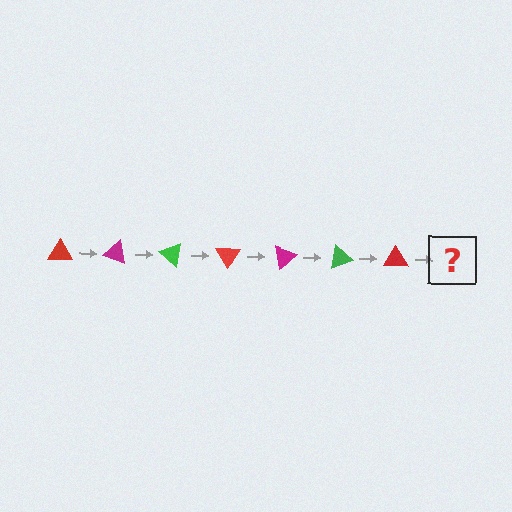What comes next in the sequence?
The next element should be a magenta triangle, rotated 140 degrees from the start.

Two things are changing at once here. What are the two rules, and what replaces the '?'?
The two rules are that it rotates 20 degrees each step and the color cycles through red, magenta, and green. The '?' should be a magenta triangle, rotated 140 degrees from the start.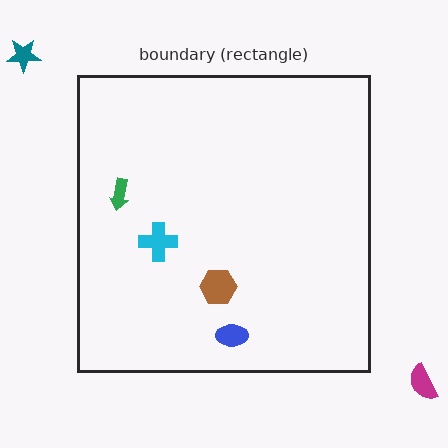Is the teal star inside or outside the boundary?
Outside.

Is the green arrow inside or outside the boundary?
Inside.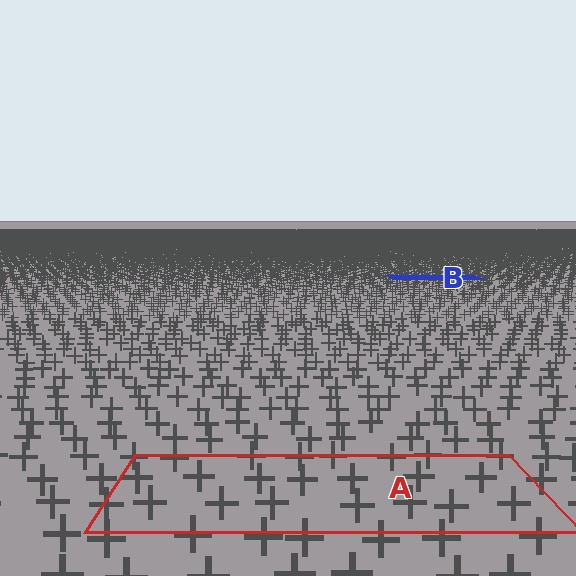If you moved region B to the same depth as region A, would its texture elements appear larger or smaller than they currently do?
They would appear larger. At a closer depth, the same texture elements are projected at a bigger on-screen size.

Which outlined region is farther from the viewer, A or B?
Region B is farther from the viewer — the texture elements inside it appear smaller and more densely packed.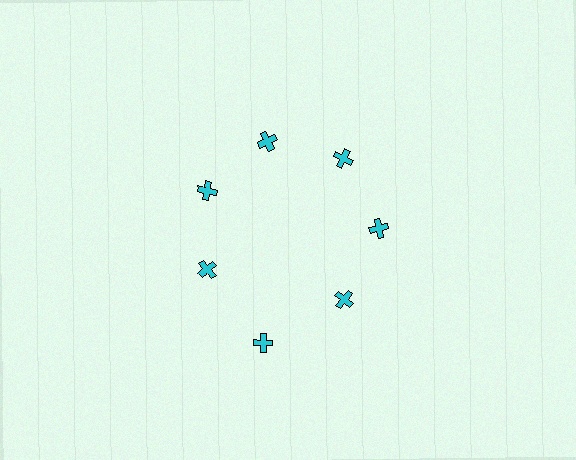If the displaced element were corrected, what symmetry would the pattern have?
It would have 7-fold rotational symmetry — the pattern would map onto itself every 51 degrees.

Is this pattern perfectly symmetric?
No. The 7 cyan crosses are arranged in a ring, but one element near the 6 o'clock position is pushed outward from the center, breaking the 7-fold rotational symmetry.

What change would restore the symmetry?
The symmetry would be restored by moving it inward, back onto the ring so that all 7 crosses sit at equal angles and equal distance from the center.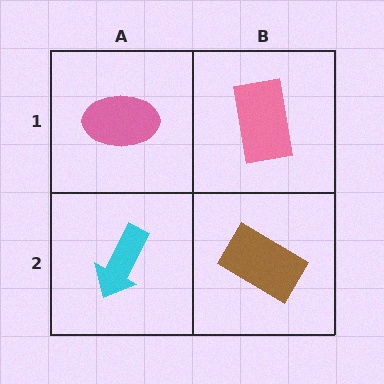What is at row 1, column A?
A pink ellipse.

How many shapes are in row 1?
2 shapes.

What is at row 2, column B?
A brown rectangle.